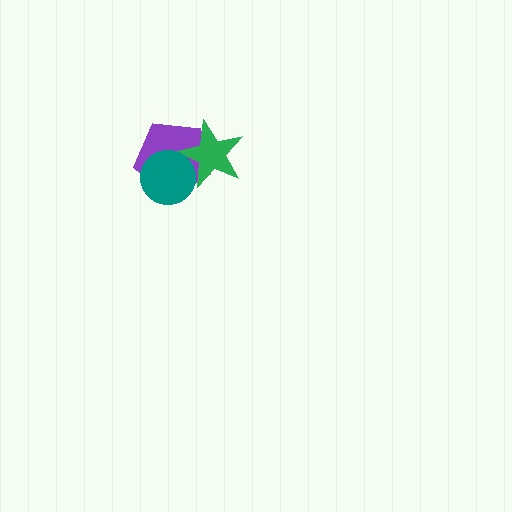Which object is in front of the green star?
The teal circle is in front of the green star.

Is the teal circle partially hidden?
No, no other shape covers it.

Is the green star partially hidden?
Yes, it is partially covered by another shape.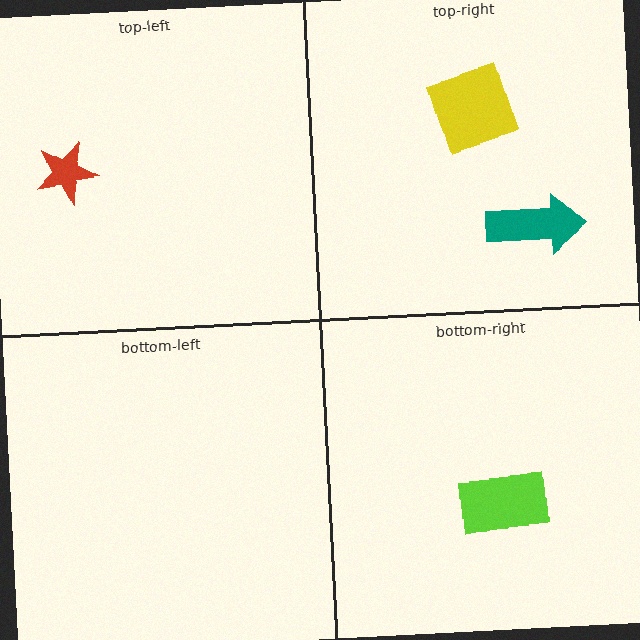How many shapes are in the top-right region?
2.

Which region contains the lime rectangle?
The bottom-right region.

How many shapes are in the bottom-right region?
1.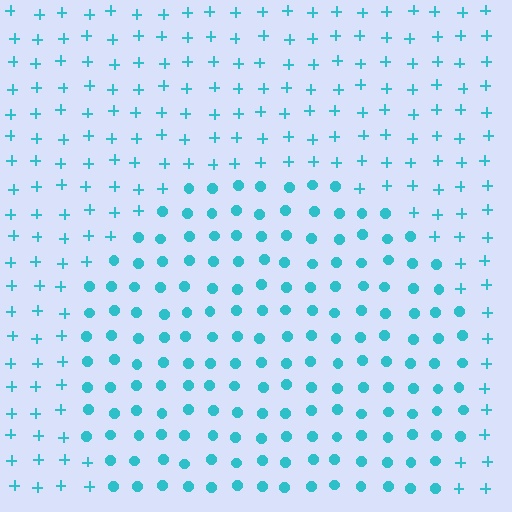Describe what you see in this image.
The image is filled with small cyan elements arranged in a uniform grid. A circle-shaped region contains circles, while the surrounding area contains plus signs. The boundary is defined purely by the change in element shape.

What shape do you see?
I see a circle.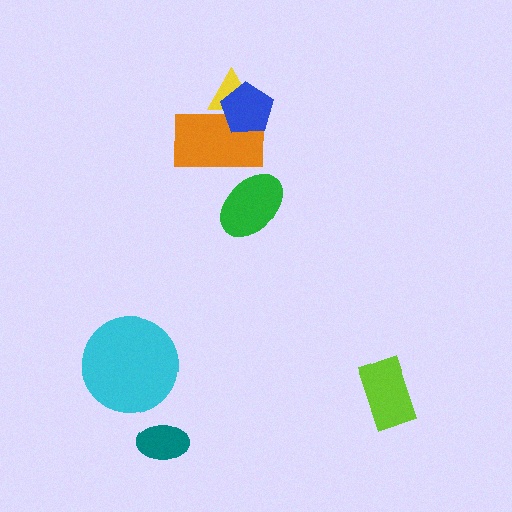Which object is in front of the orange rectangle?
The blue pentagon is in front of the orange rectangle.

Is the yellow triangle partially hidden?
Yes, it is partially covered by another shape.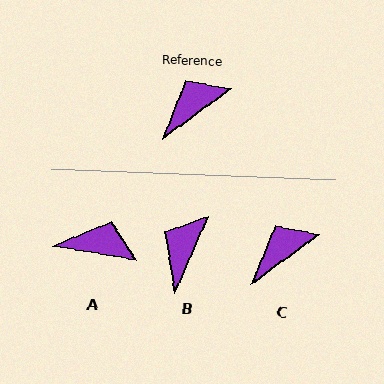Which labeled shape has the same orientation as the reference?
C.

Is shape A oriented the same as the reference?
No, it is off by about 46 degrees.